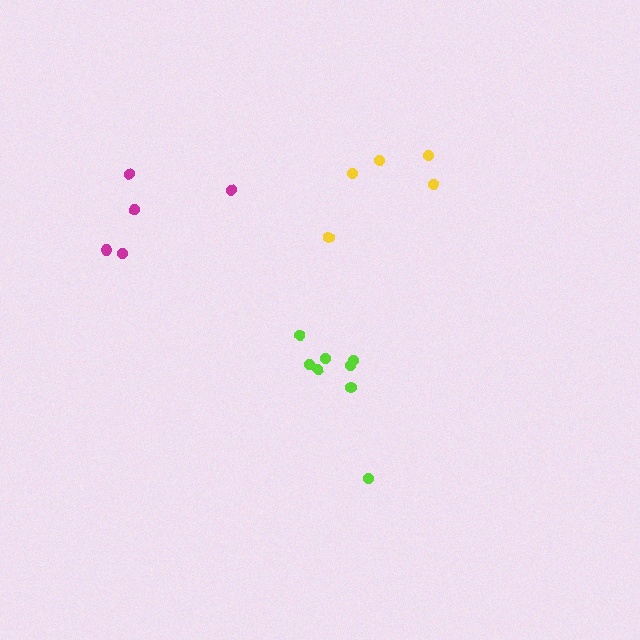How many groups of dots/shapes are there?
There are 3 groups.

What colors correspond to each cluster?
The clusters are colored: lime, magenta, yellow.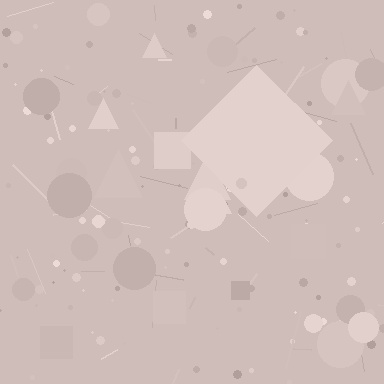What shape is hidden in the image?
A diamond is hidden in the image.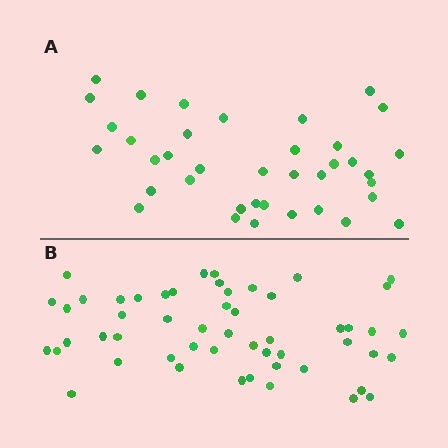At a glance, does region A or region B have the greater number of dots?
Region B (the bottom region) has more dots.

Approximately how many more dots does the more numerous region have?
Region B has approximately 15 more dots than region A.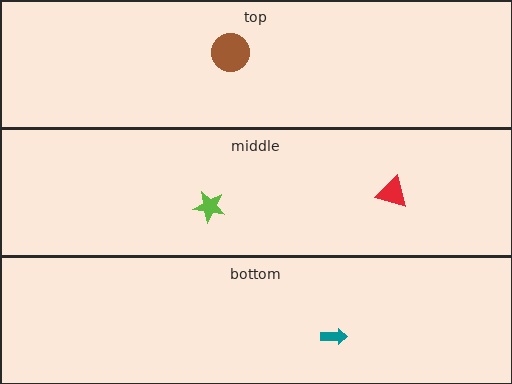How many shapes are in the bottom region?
1.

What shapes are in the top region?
The brown circle.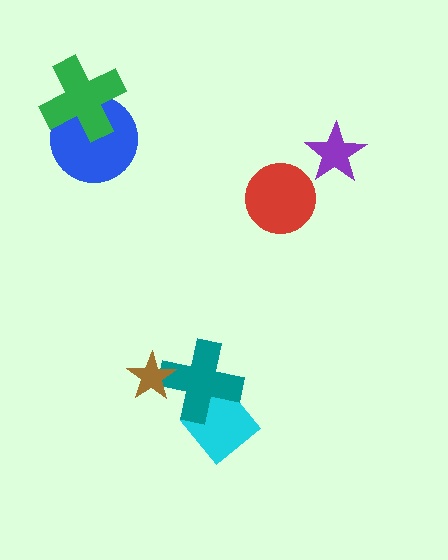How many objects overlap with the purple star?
0 objects overlap with the purple star.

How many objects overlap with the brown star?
1 object overlaps with the brown star.